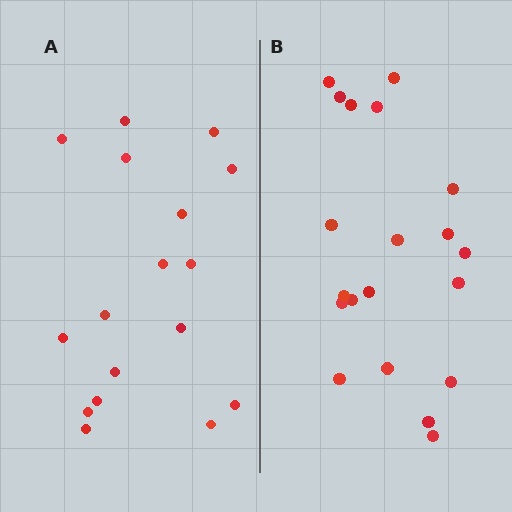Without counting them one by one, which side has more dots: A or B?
Region B (the right region) has more dots.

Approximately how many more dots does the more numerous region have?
Region B has just a few more — roughly 2 or 3 more dots than region A.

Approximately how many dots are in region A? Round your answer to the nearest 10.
About 20 dots. (The exact count is 17, which rounds to 20.)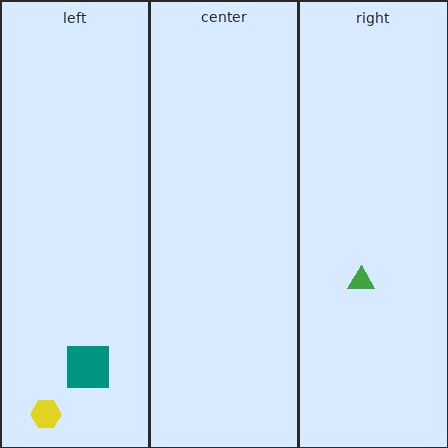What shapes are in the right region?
The green triangle.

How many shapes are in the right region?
1.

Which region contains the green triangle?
The right region.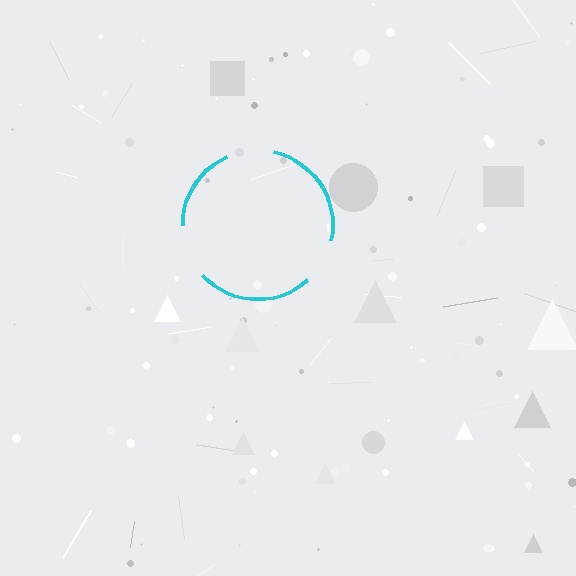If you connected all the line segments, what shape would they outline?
They would outline a circle.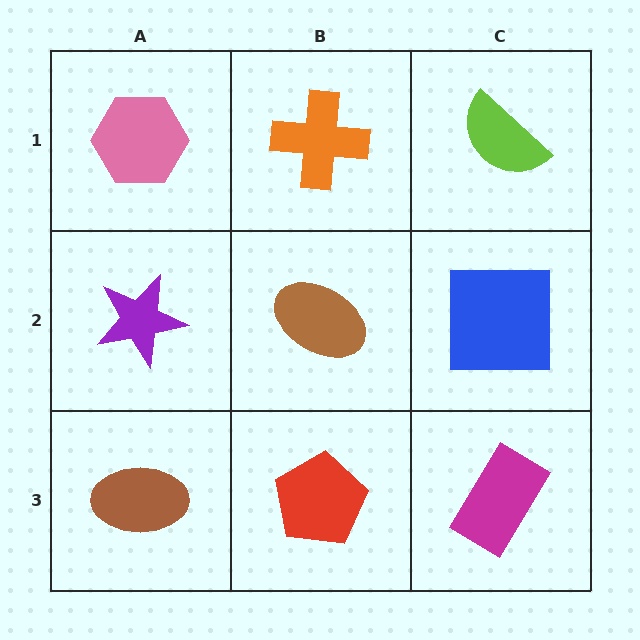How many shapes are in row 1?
3 shapes.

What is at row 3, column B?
A red pentagon.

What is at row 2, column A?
A purple star.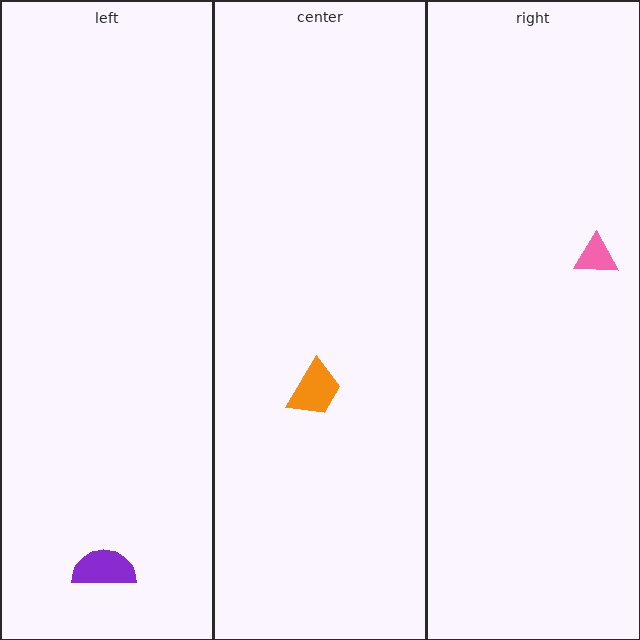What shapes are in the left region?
The purple semicircle.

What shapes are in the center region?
The orange trapezoid.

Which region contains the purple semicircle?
The left region.